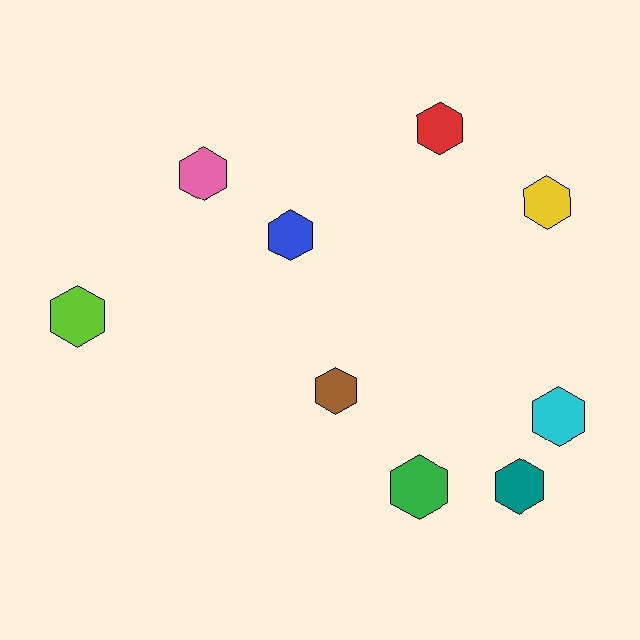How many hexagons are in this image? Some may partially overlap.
There are 9 hexagons.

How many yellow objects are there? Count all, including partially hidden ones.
There is 1 yellow object.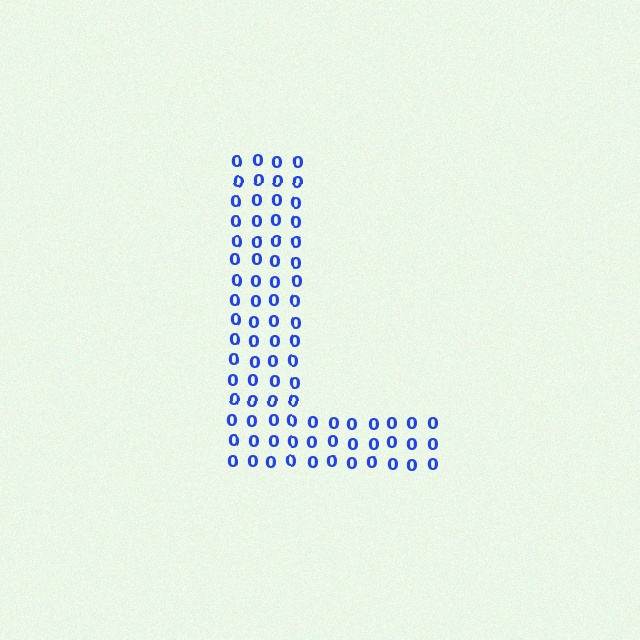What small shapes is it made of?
It is made of small digit 0's.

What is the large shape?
The large shape is the letter L.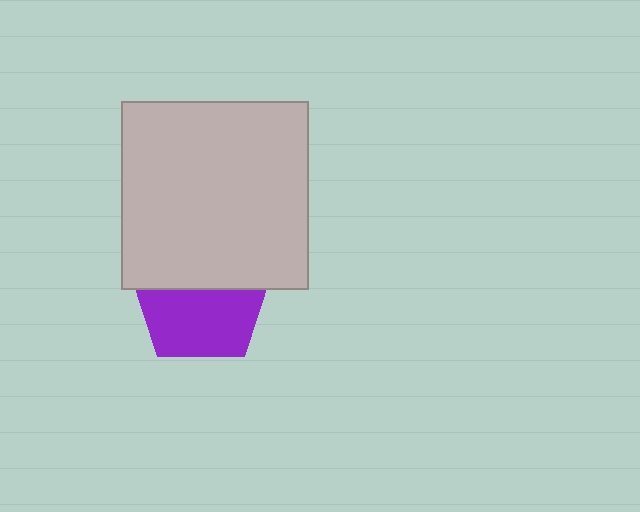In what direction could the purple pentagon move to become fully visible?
The purple pentagon could move down. That would shift it out from behind the light gray square entirely.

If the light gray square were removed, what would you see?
You would see the complete purple pentagon.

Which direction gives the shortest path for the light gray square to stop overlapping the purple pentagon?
Moving up gives the shortest separation.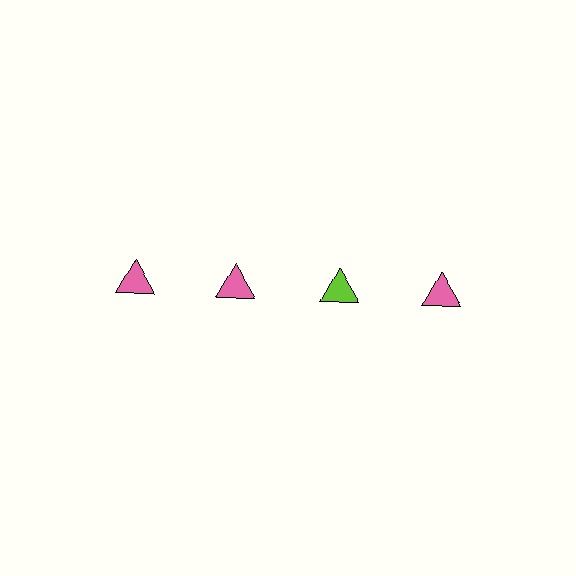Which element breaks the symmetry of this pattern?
The lime triangle in the top row, center column breaks the symmetry. All other shapes are pink triangles.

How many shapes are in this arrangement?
There are 4 shapes arranged in a grid pattern.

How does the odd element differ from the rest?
It has a different color: lime instead of pink.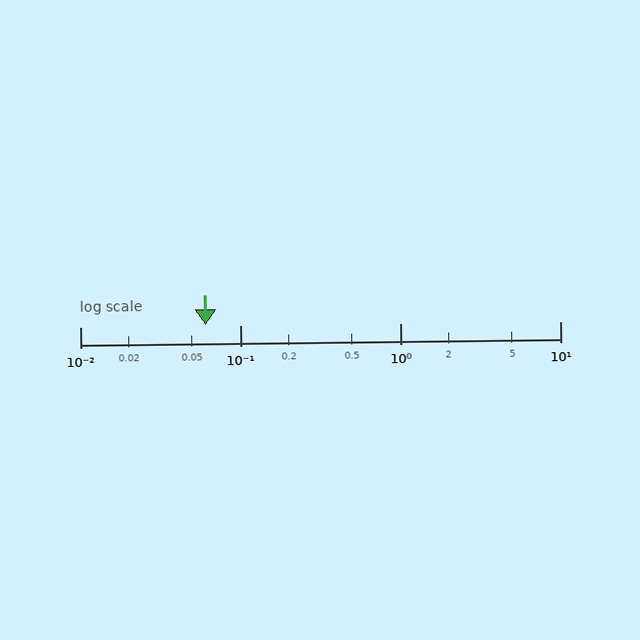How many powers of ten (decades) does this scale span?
The scale spans 3 decades, from 0.01 to 10.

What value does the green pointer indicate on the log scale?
The pointer indicates approximately 0.061.